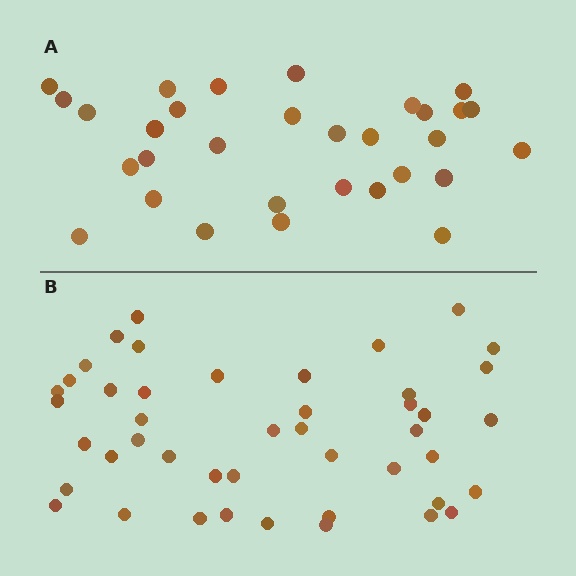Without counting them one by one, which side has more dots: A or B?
Region B (the bottom region) has more dots.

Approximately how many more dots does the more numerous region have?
Region B has approximately 15 more dots than region A.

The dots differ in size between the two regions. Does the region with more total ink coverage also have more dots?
No. Region A has more total ink coverage because its dots are larger, but region B actually contains more individual dots. Total area can be misleading — the number of items is what matters here.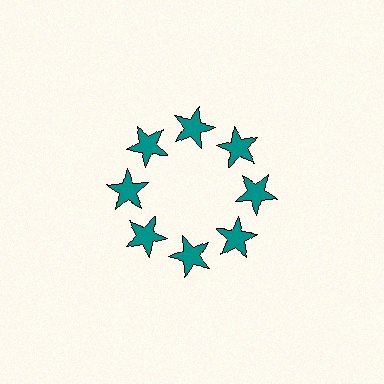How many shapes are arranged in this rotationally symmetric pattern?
There are 8 shapes, arranged in 8 groups of 1.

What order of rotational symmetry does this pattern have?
This pattern has 8-fold rotational symmetry.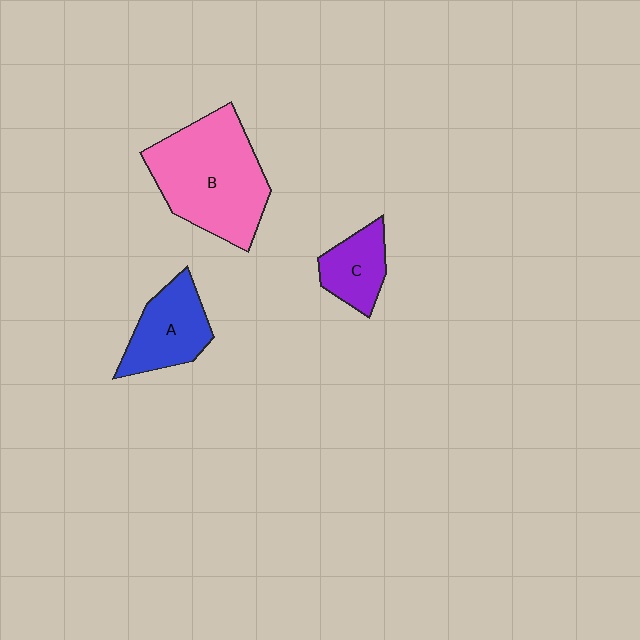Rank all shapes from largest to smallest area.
From largest to smallest: B (pink), A (blue), C (purple).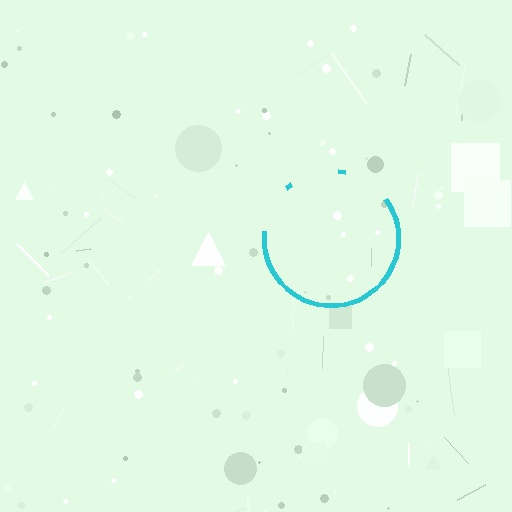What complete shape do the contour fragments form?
The contour fragments form a circle.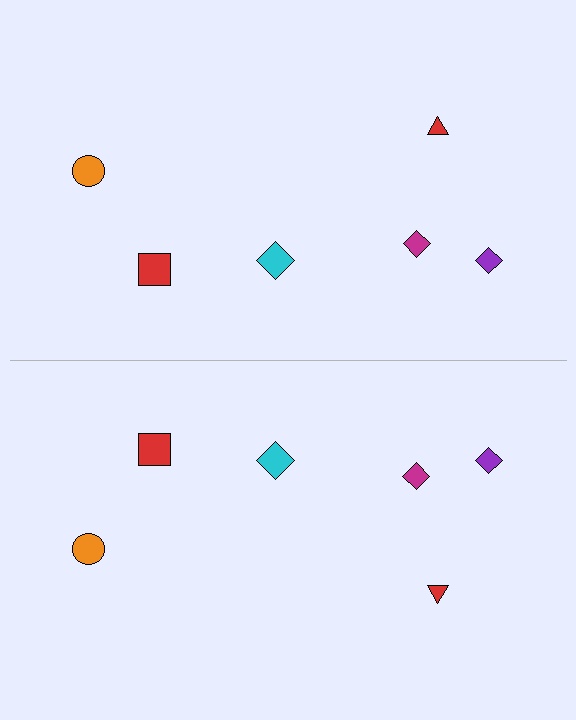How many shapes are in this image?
There are 12 shapes in this image.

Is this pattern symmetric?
Yes, this pattern has bilateral (reflection) symmetry.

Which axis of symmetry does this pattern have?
The pattern has a horizontal axis of symmetry running through the center of the image.